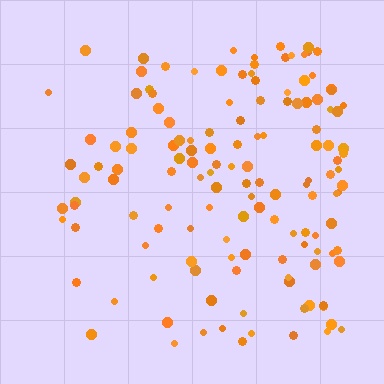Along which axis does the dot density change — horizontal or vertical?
Horizontal.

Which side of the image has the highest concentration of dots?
The right.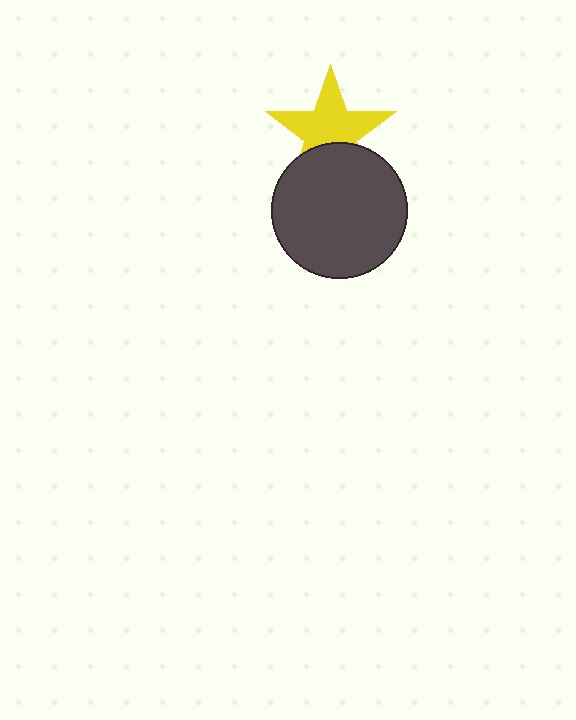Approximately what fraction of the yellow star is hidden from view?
Roughly 34% of the yellow star is hidden behind the dark gray circle.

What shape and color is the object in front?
The object in front is a dark gray circle.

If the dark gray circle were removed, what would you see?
You would see the complete yellow star.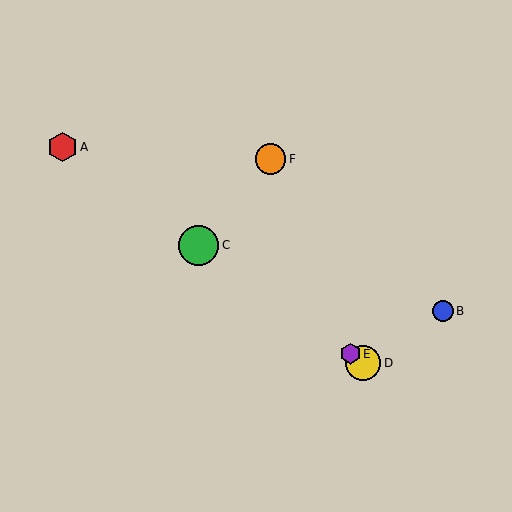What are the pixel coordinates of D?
Object D is at (363, 363).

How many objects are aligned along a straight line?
4 objects (A, C, D, E) are aligned along a straight line.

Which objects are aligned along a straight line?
Objects A, C, D, E are aligned along a straight line.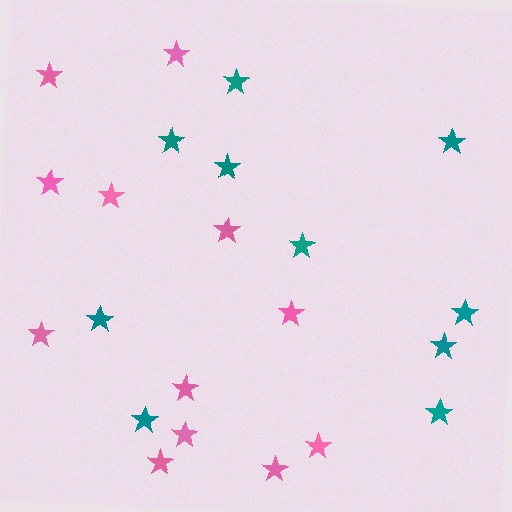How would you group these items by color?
There are 2 groups: one group of teal stars (10) and one group of pink stars (12).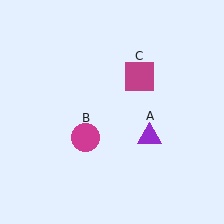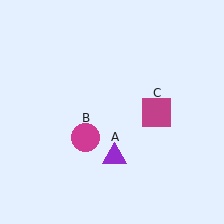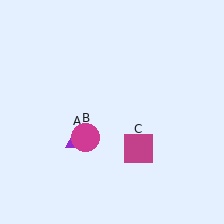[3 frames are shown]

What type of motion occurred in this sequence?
The purple triangle (object A), magenta square (object C) rotated clockwise around the center of the scene.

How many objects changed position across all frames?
2 objects changed position: purple triangle (object A), magenta square (object C).